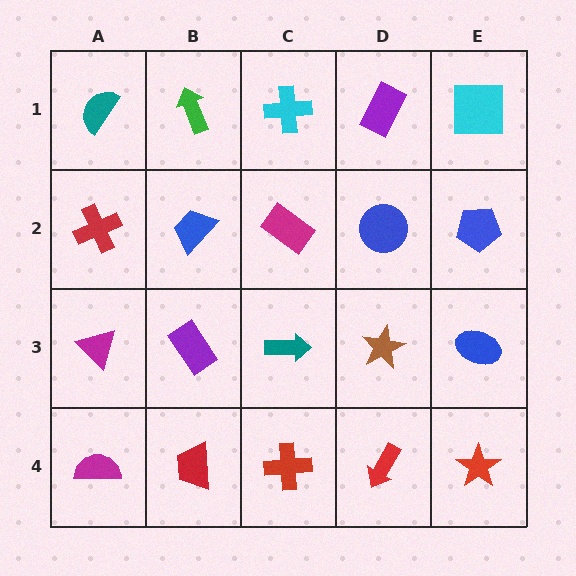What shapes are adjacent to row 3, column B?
A blue trapezoid (row 2, column B), a red trapezoid (row 4, column B), a magenta triangle (row 3, column A), a teal arrow (row 3, column C).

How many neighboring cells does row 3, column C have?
4.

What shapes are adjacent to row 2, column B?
A green arrow (row 1, column B), a purple rectangle (row 3, column B), a red cross (row 2, column A), a magenta rectangle (row 2, column C).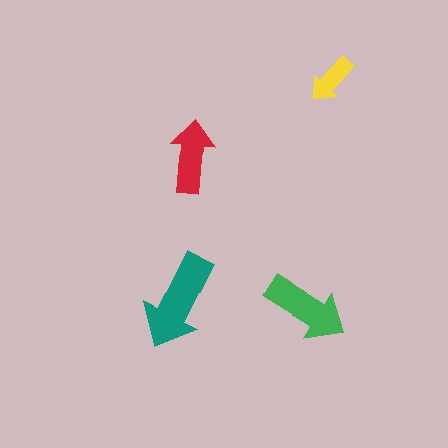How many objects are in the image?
There are 4 objects in the image.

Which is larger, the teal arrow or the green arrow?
The teal one.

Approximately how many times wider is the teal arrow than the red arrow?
About 1.5 times wider.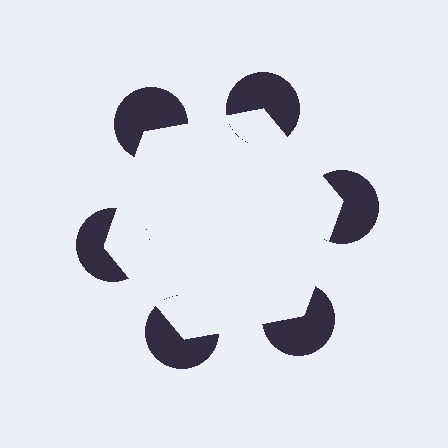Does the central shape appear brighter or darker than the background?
It typically appears slightly brighter than the background, even though no actual brightness change is drawn.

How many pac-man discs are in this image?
There are 6 — one at each vertex of the illusory hexagon.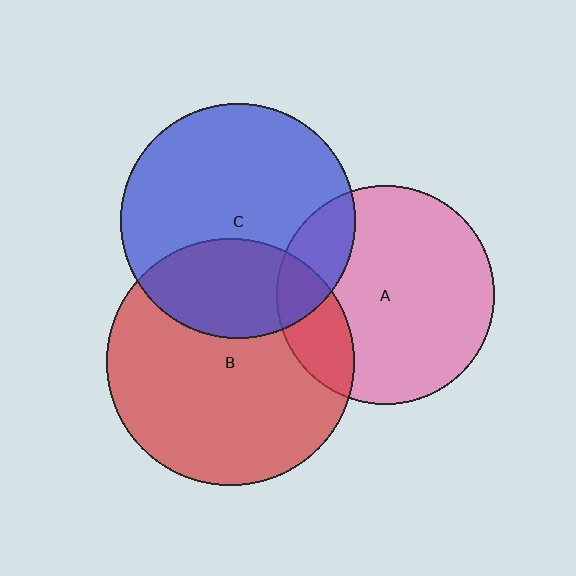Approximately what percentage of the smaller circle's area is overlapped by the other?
Approximately 20%.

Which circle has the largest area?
Circle B (red).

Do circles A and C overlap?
Yes.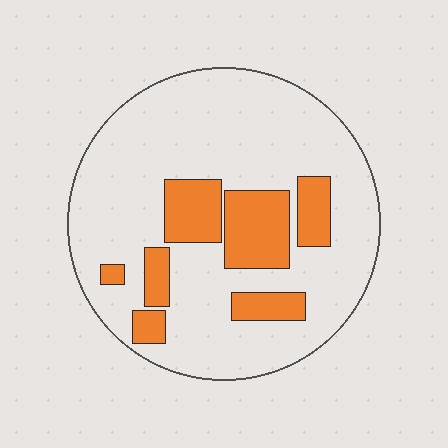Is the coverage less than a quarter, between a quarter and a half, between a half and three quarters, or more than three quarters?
Less than a quarter.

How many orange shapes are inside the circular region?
7.